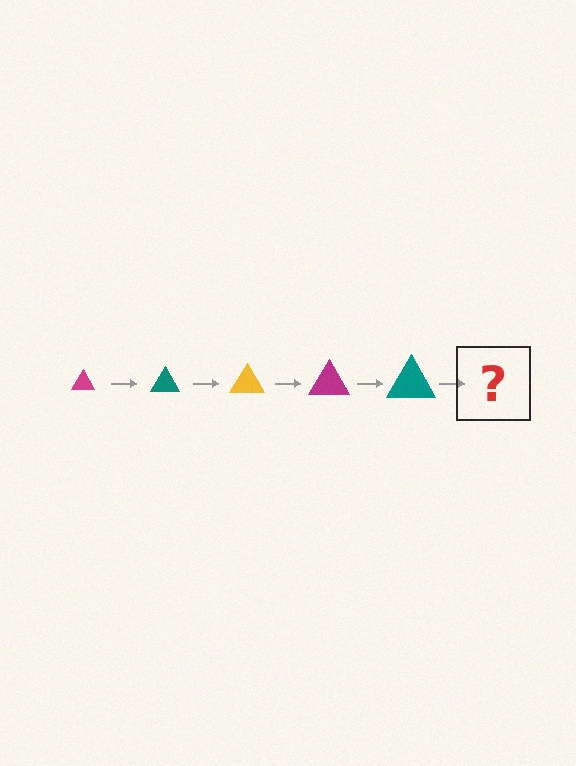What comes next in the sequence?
The next element should be a yellow triangle, larger than the previous one.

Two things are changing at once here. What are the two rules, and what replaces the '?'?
The two rules are that the triangle grows larger each step and the color cycles through magenta, teal, and yellow. The '?' should be a yellow triangle, larger than the previous one.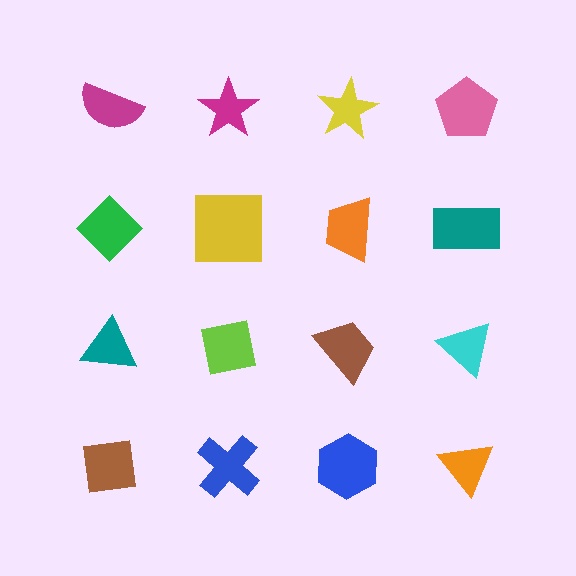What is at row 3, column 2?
A lime square.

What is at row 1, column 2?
A magenta star.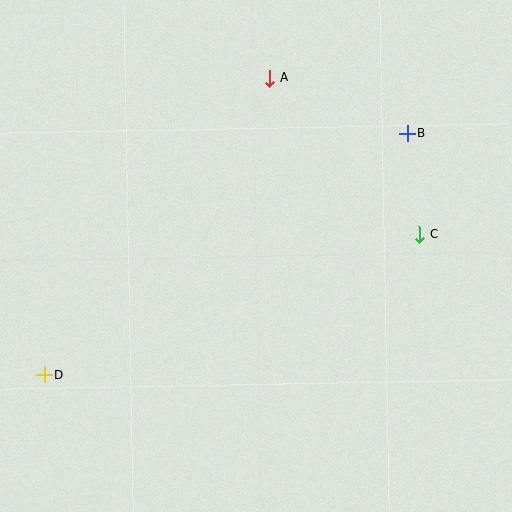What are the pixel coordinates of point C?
Point C is at (419, 234).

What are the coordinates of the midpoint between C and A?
The midpoint between C and A is at (344, 156).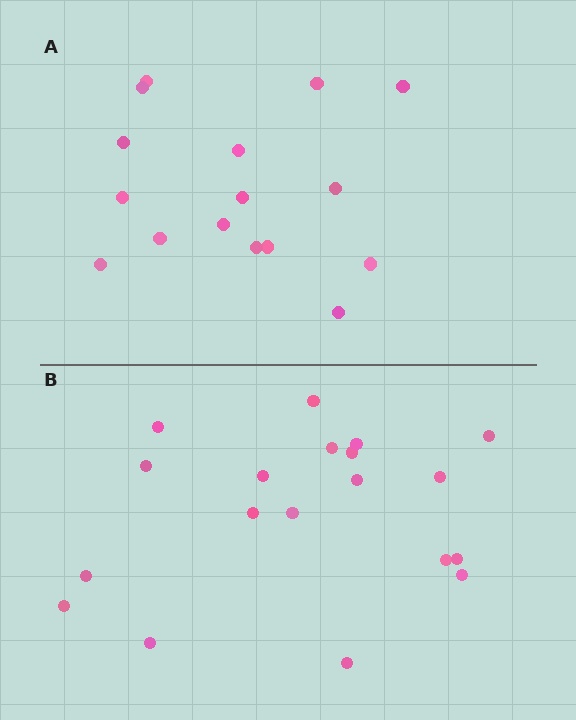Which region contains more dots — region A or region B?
Region B (the bottom region) has more dots.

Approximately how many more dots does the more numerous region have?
Region B has just a few more — roughly 2 or 3 more dots than region A.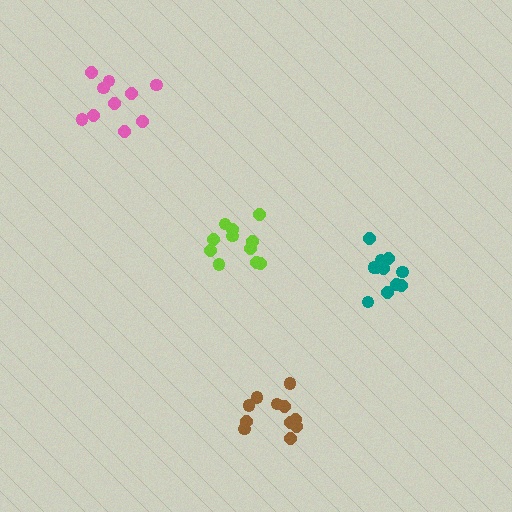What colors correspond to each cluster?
The clusters are colored: brown, lime, teal, pink.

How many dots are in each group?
Group 1: 11 dots, Group 2: 11 dots, Group 3: 11 dots, Group 4: 10 dots (43 total).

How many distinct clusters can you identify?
There are 4 distinct clusters.